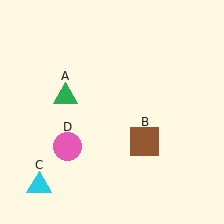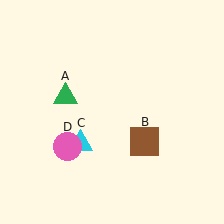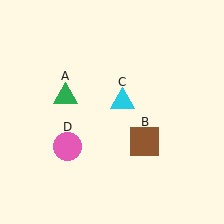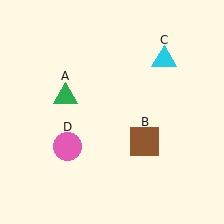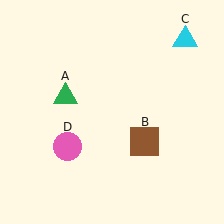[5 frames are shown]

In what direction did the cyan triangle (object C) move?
The cyan triangle (object C) moved up and to the right.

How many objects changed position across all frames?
1 object changed position: cyan triangle (object C).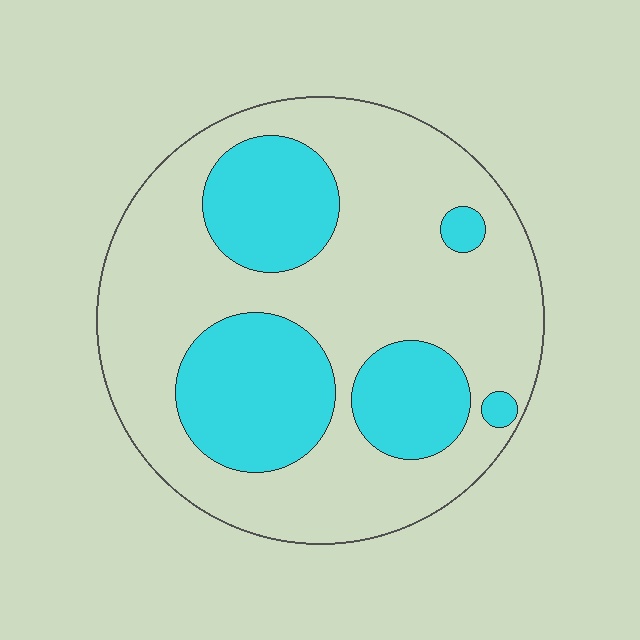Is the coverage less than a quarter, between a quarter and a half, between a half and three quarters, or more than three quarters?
Between a quarter and a half.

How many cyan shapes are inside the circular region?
5.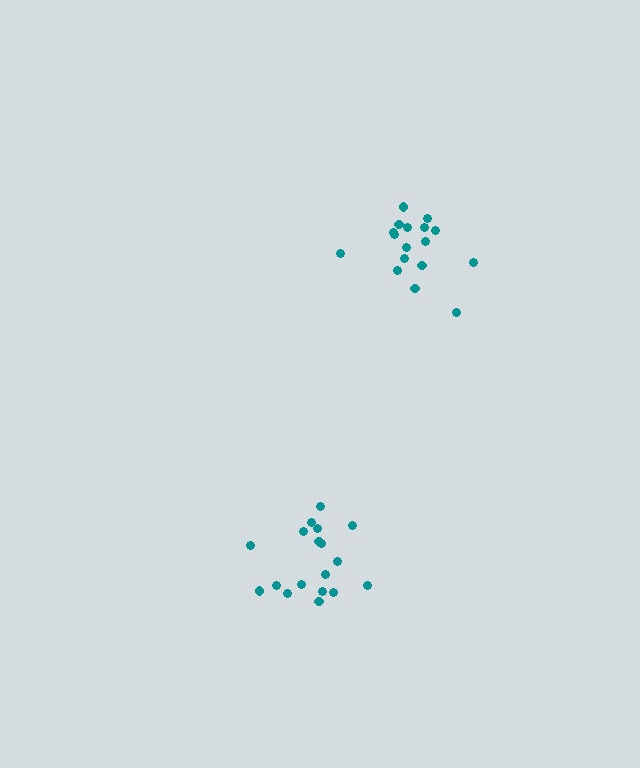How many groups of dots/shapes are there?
There are 2 groups.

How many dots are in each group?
Group 1: 17 dots, Group 2: 18 dots (35 total).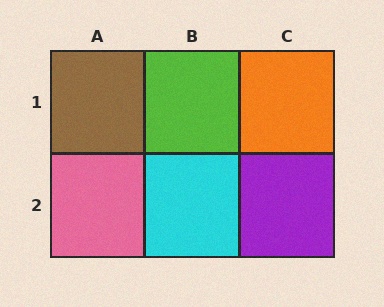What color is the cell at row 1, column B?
Lime.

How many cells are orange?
1 cell is orange.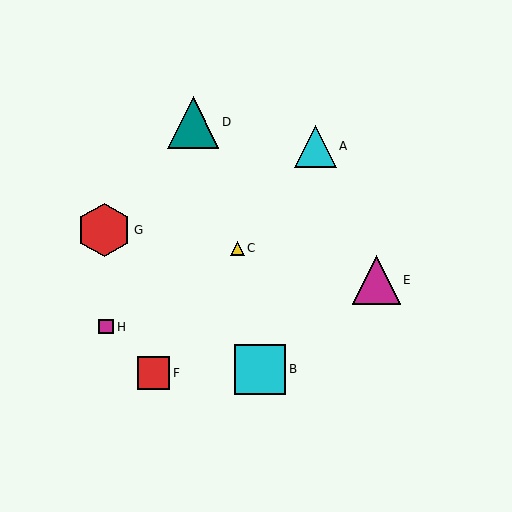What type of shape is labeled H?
Shape H is a magenta square.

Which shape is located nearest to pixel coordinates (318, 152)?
The cyan triangle (labeled A) at (315, 146) is nearest to that location.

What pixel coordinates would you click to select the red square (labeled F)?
Click at (153, 373) to select the red square F.